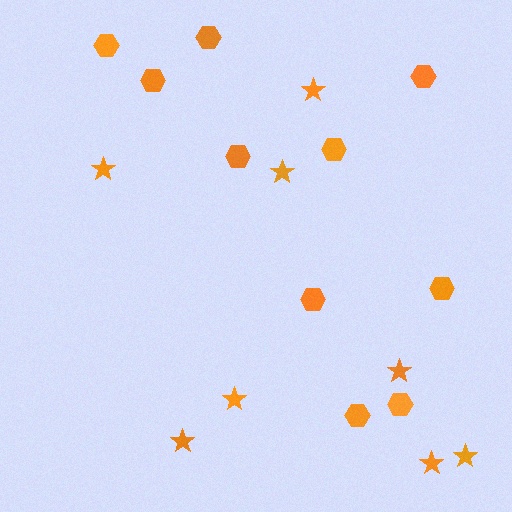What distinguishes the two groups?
There are 2 groups: one group of stars (8) and one group of hexagons (10).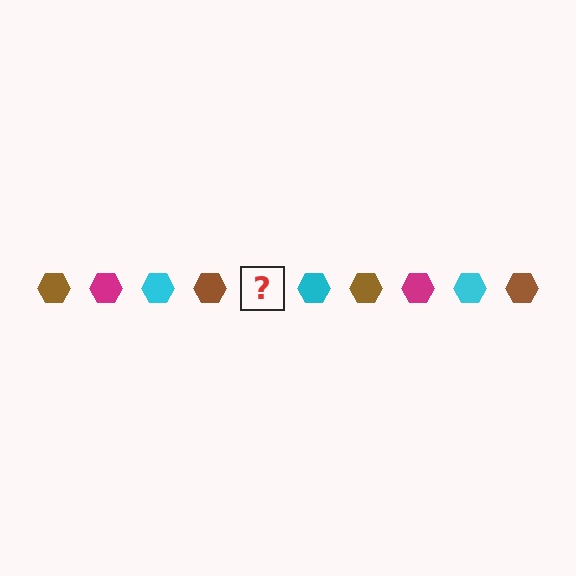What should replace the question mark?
The question mark should be replaced with a magenta hexagon.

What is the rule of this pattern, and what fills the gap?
The rule is that the pattern cycles through brown, magenta, cyan hexagons. The gap should be filled with a magenta hexagon.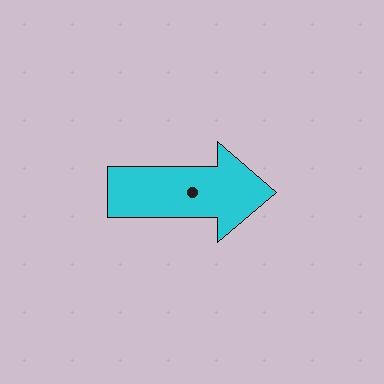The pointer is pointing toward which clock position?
Roughly 3 o'clock.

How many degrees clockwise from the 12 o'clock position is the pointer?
Approximately 90 degrees.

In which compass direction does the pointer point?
East.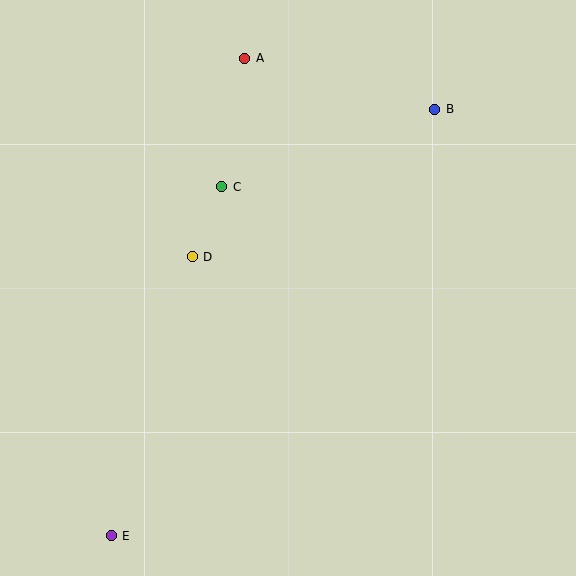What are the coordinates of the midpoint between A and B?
The midpoint between A and B is at (340, 84).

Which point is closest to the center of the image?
Point D at (192, 257) is closest to the center.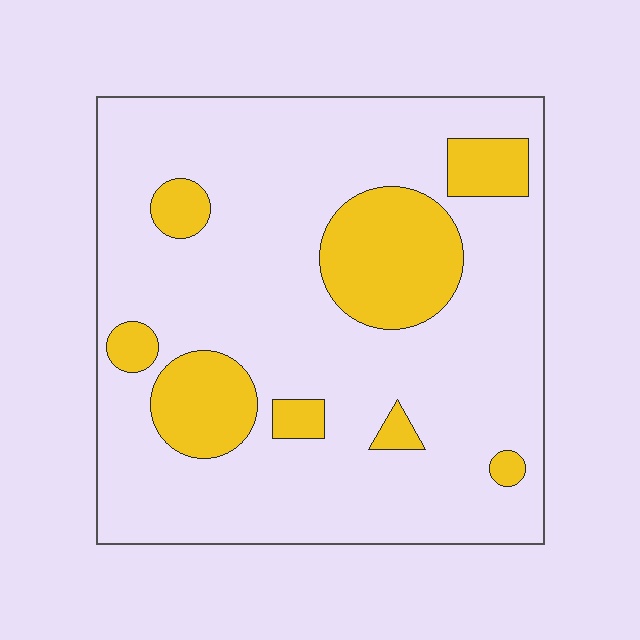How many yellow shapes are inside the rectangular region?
8.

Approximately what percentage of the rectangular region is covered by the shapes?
Approximately 20%.